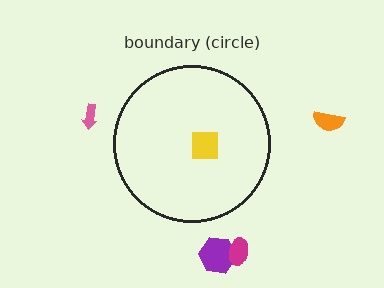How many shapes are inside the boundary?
1 inside, 4 outside.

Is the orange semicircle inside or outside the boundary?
Outside.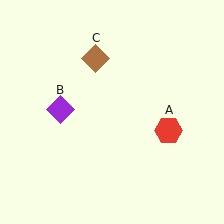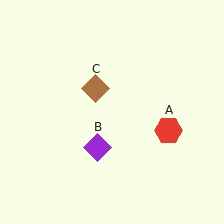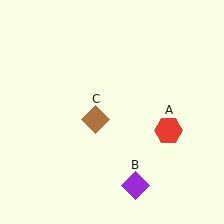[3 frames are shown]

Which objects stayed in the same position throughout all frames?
Red hexagon (object A) remained stationary.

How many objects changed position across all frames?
2 objects changed position: purple diamond (object B), brown diamond (object C).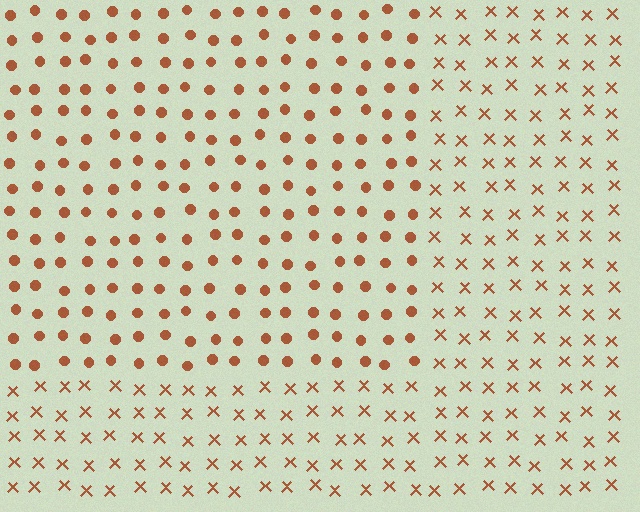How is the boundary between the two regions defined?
The boundary is defined by a change in element shape: circles inside vs. X marks outside. All elements share the same color and spacing.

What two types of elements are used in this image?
The image uses circles inside the rectangle region and X marks outside it.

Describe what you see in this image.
The image is filled with small brown elements arranged in a uniform grid. A rectangle-shaped region contains circles, while the surrounding area contains X marks. The boundary is defined purely by the change in element shape.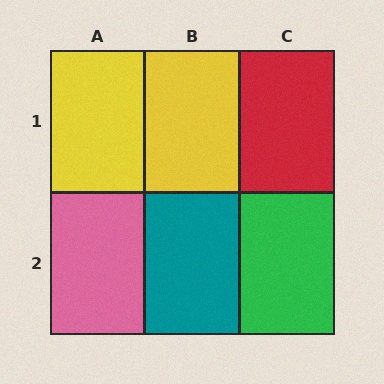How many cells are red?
1 cell is red.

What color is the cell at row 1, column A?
Yellow.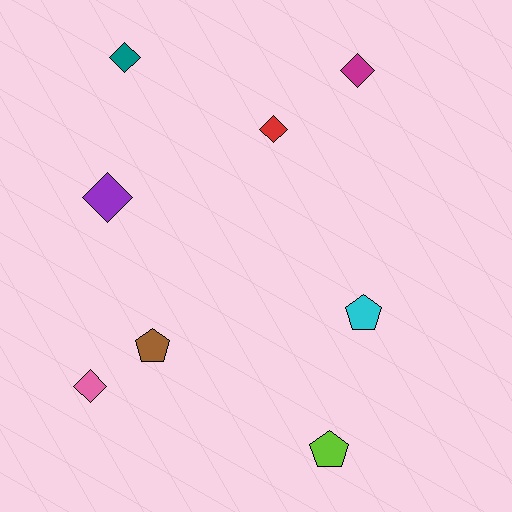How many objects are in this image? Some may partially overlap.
There are 8 objects.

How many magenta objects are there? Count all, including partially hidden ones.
There is 1 magenta object.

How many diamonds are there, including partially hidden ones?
There are 5 diamonds.